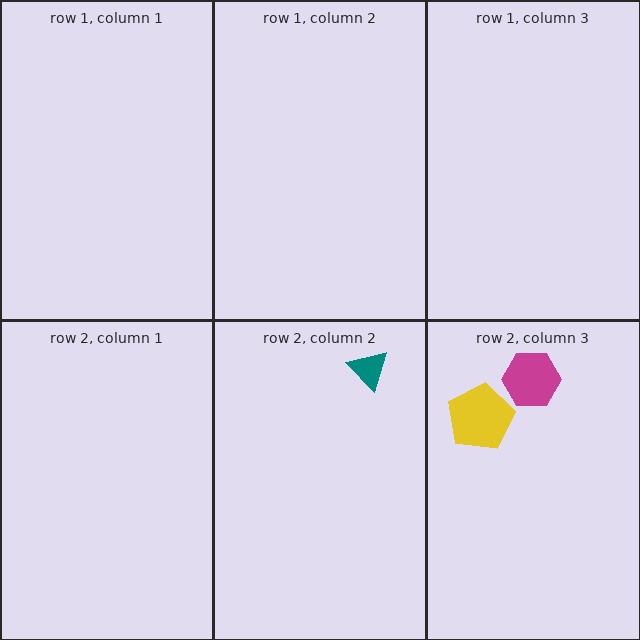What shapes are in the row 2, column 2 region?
The teal triangle.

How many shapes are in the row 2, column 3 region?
2.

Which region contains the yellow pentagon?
The row 2, column 3 region.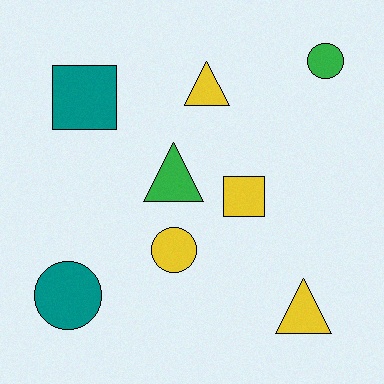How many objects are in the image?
There are 8 objects.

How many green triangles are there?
There is 1 green triangle.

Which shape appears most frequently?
Triangle, with 3 objects.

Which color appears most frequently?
Yellow, with 4 objects.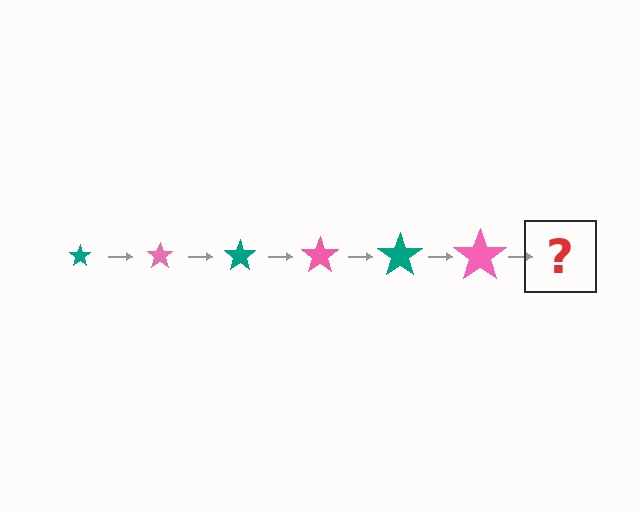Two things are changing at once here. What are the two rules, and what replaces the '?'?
The two rules are that the star grows larger each step and the color cycles through teal and pink. The '?' should be a teal star, larger than the previous one.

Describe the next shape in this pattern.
It should be a teal star, larger than the previous one.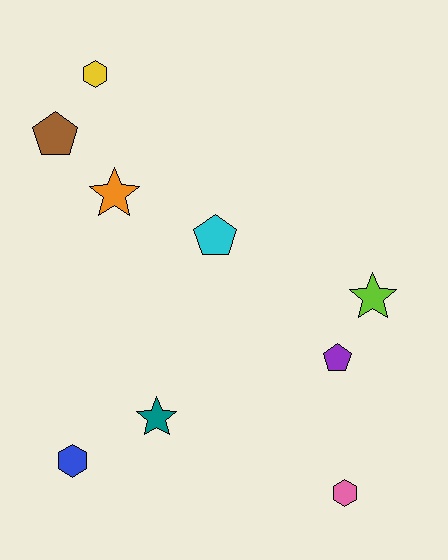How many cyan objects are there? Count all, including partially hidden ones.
There is 1 cyan object.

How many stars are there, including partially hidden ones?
There are 3 stars.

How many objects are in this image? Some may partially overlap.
There are 9 objects.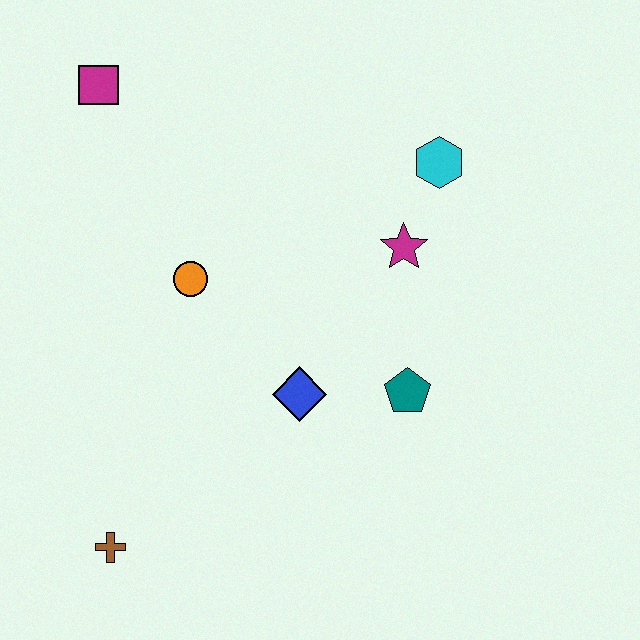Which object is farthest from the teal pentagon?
The magenta square is farthest from the teal pentagon.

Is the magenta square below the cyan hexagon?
No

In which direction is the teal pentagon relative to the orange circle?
The teal pentagon is to the right of the orange circle.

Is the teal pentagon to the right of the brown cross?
Yes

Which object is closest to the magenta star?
The cyan hexagon is closest to the magenta star.